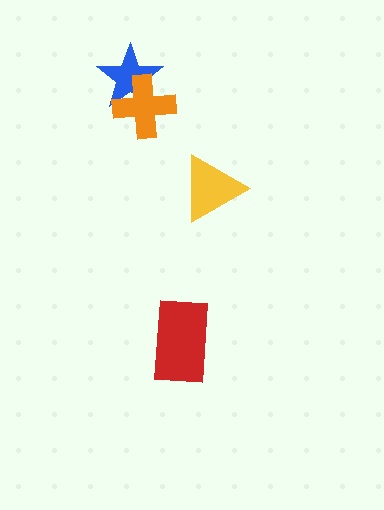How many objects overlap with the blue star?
1 object overlaps with the blue star.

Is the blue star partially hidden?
Yes, it is partially covered by another shape.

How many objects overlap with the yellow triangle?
0 objects overlap with the yellow triangle.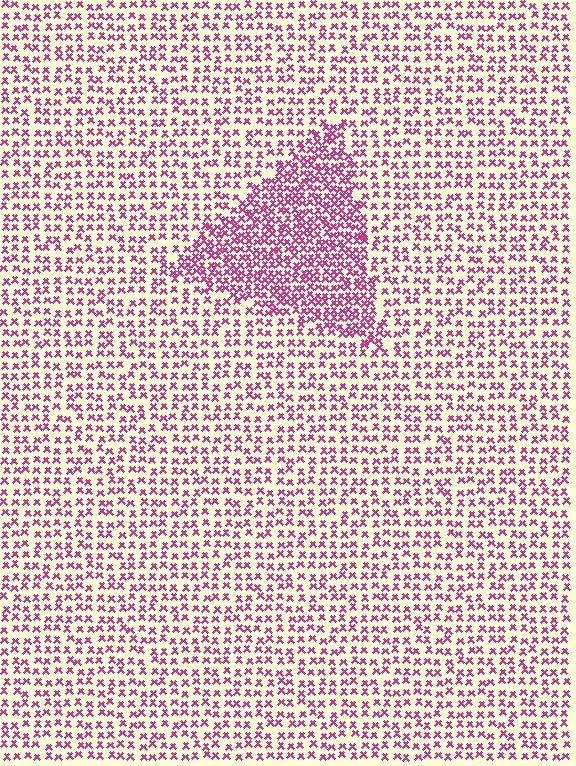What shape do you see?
I see a triangle.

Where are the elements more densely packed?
The elements are more densely packed inside the triangle boundary.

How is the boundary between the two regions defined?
The boundary is defined by a change in element density (approximately 1.9x ratio). All elements are the same color, size, and shape.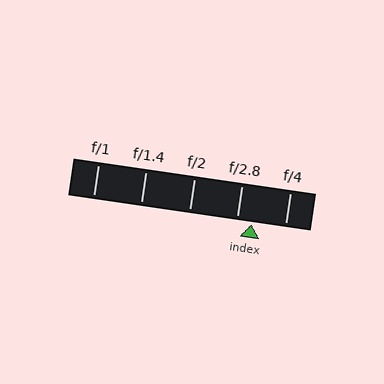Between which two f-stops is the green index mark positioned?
The index mark is between f/2.8 and f/4.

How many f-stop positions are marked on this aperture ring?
There are 5 f-stop positions marked.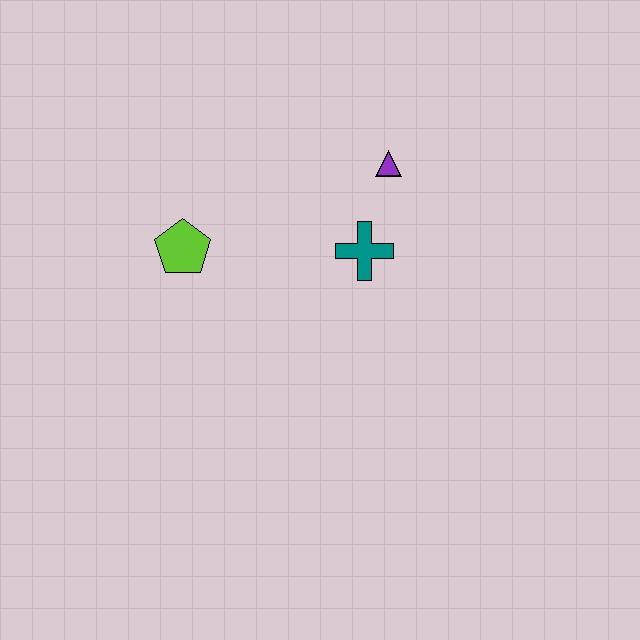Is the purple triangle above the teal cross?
Yes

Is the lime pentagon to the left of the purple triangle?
Yes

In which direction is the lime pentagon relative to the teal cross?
The lime pentagon is to the left of the teal cross.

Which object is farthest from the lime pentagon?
The purple triangle is farthest from the lime pentagon.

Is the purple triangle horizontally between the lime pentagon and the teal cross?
No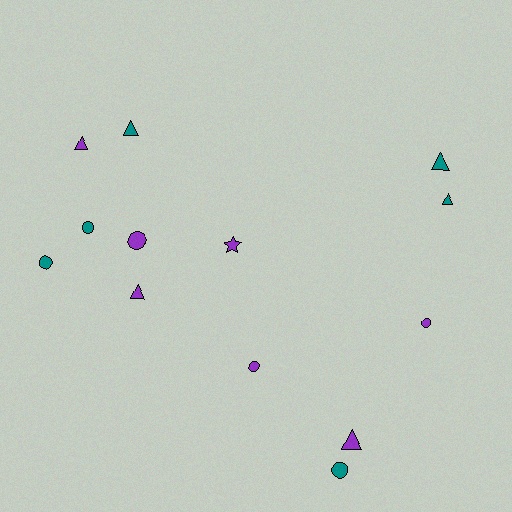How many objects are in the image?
There are 13 objects.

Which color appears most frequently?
Purple, with 7 objects.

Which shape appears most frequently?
Circle, with 6 objects.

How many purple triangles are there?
There are 3 purple triangles.